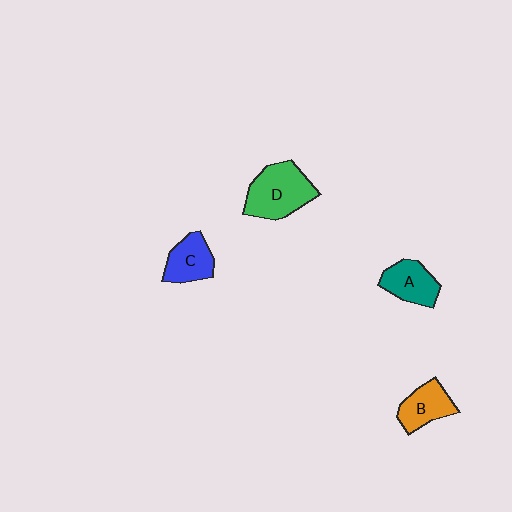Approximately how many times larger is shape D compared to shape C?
Approximately 1.6 times.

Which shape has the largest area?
Shape D (green).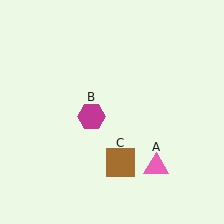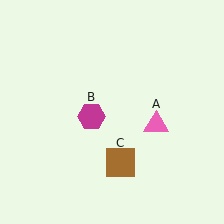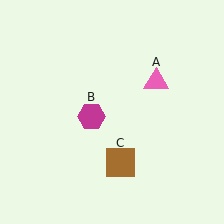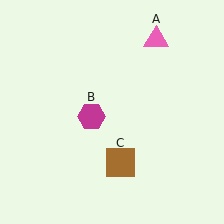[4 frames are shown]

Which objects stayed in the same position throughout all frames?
Magenta hexagon (object B) and brown square (object C) remained stationary.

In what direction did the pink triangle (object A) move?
The pink triangle (object A) moved up.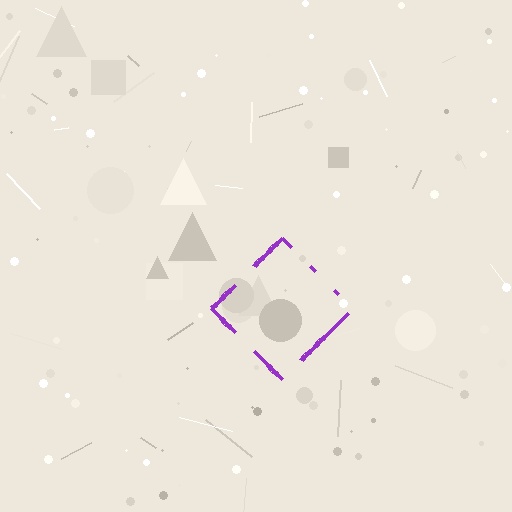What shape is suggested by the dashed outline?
The dashed outline suggests a diamond.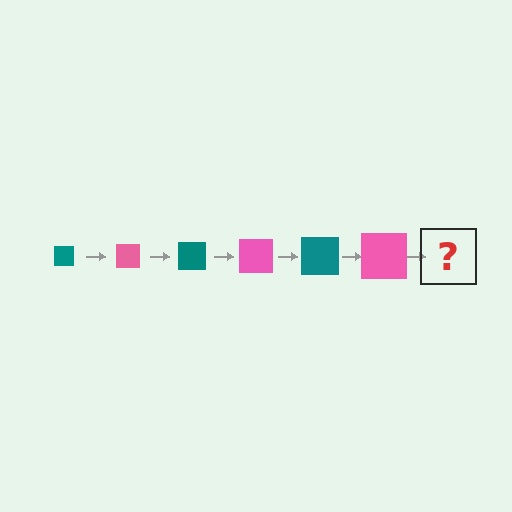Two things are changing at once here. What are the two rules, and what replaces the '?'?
The two rules are that the square grows larger each step and the color cycles through teal and pink. The '?' should be a teal square, larger than the previous one.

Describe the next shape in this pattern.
It should be a teal square, larger than the previous one.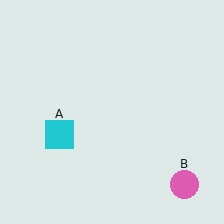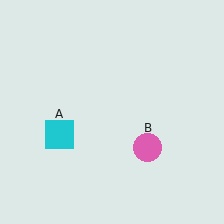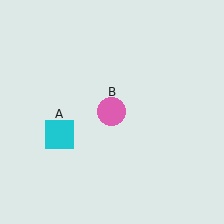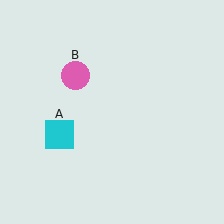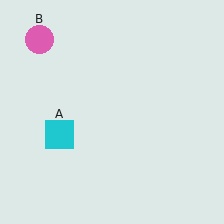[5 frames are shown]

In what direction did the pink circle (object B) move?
The pink circle (object B) moved up and to the left.